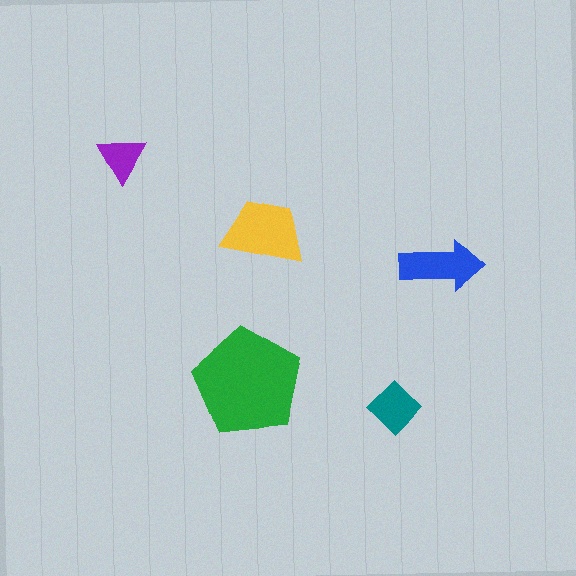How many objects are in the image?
There are 5 objects in the image.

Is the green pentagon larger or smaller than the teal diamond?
Larger.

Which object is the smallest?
The purple triangle.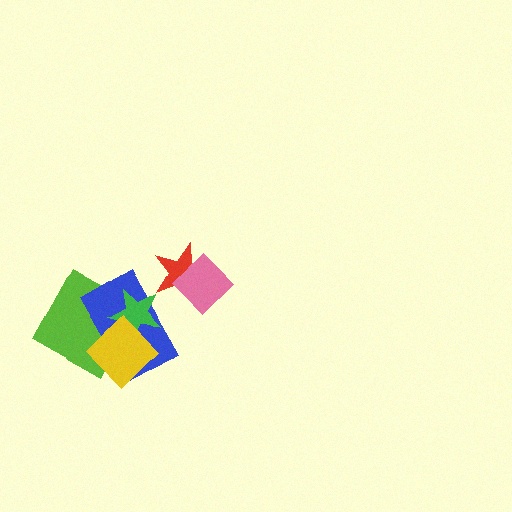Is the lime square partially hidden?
Yes, it is partially covered by another shape.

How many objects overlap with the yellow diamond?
3 objects overlap with the yellow diamond.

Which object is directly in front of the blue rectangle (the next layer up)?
The green star is directly in front of the blue rectangle.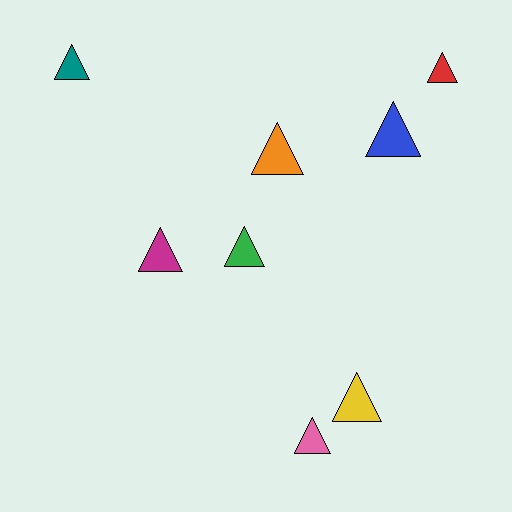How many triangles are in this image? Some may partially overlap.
There are 8 triangles.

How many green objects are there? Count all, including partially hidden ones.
There is 1 green object.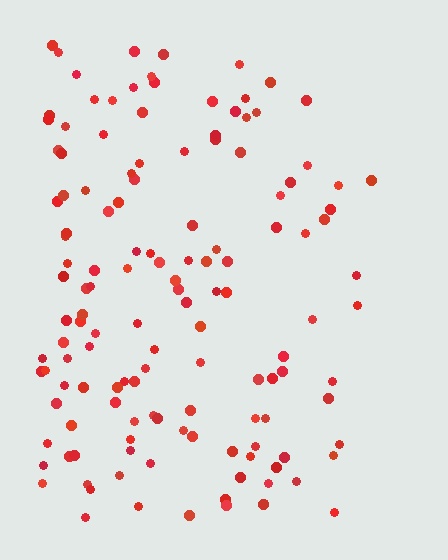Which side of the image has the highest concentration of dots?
The left.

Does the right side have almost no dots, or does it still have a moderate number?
Still a moderate number, just noticeably fewer than the left.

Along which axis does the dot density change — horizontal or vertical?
Horizontal.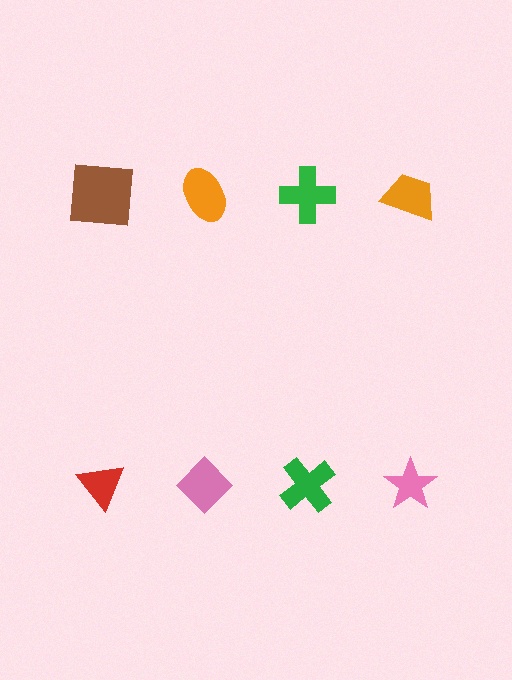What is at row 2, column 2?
A pink diamond.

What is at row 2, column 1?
A red triangle.